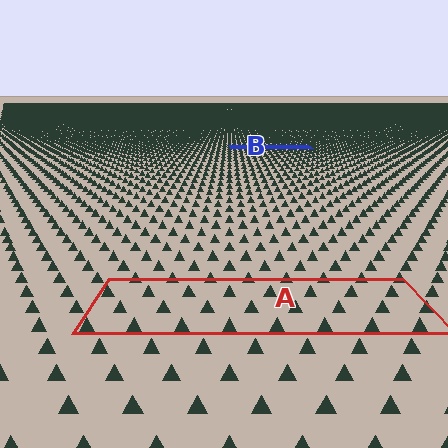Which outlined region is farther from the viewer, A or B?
Region B is farther from the viewer — the texture elements inside it appear smaller and more densely packed.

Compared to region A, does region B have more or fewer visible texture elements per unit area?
Region B has more texture elements per unit area — they are packed more densely because it is farther away.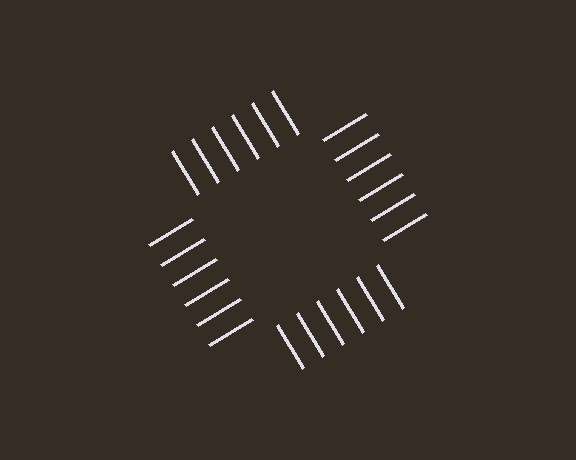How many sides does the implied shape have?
4 sides — the line-ends trace a square.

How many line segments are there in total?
24 — 6 along each of the 4 edges.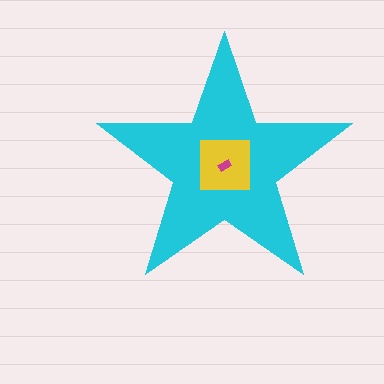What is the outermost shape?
The cyan star.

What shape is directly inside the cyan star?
The yellow square.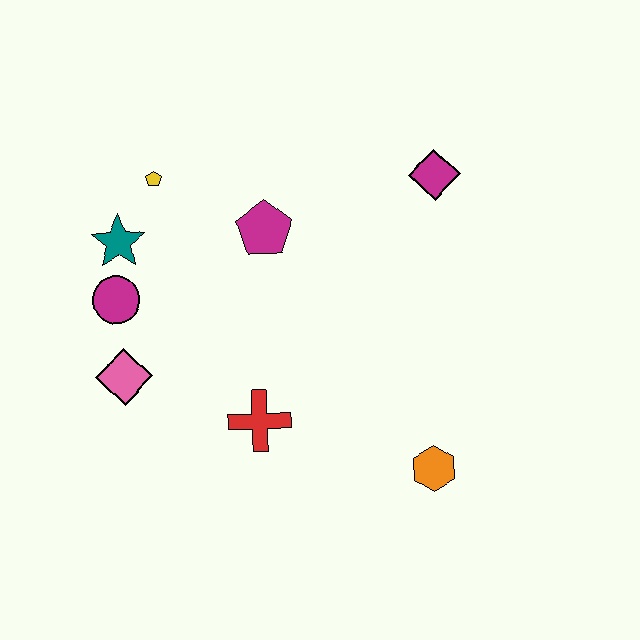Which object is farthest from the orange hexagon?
The yellow pentagon is farthest from the orange hexagon.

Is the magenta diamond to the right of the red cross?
Yes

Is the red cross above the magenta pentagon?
No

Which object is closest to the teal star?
The magenta circle is closest to the teal star.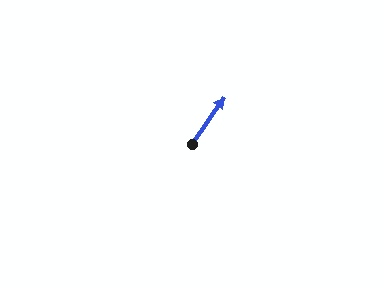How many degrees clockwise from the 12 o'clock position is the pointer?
Approximately 35 degrees.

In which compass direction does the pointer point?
Northeast.